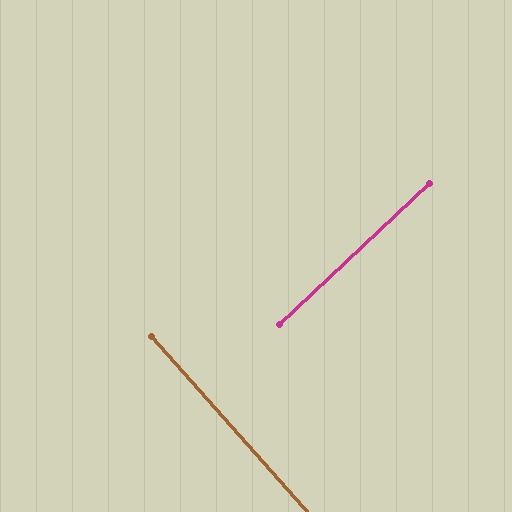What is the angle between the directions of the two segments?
Approximately 88 degrees.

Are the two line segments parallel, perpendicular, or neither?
Perpendicular — they meet at approximately 88°.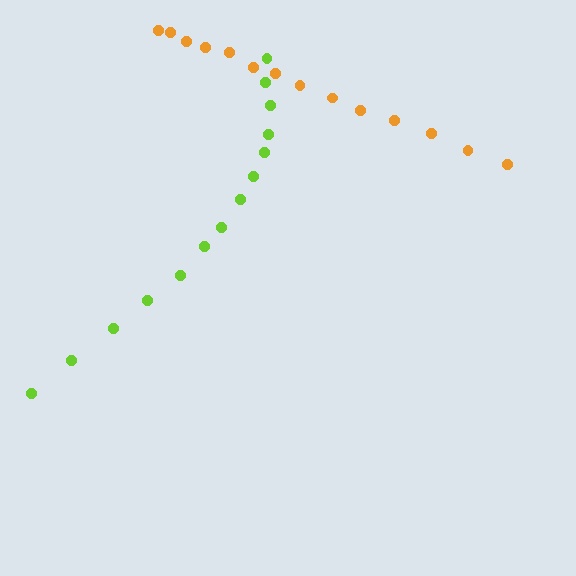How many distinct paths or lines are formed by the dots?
There are 2 distinct paths.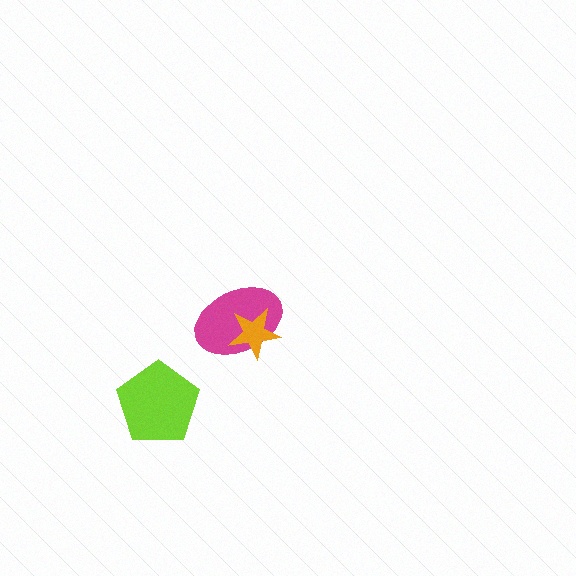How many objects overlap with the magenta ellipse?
1 object overlaps with the magenta ellipse.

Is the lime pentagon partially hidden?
No, no other shape covers it.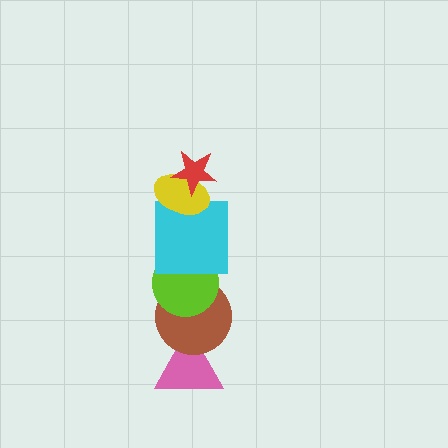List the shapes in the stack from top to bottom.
From top to bottom: the red star, the yellow ellipse, the cyan square, the lime circle, the brown circle, the pink triangle.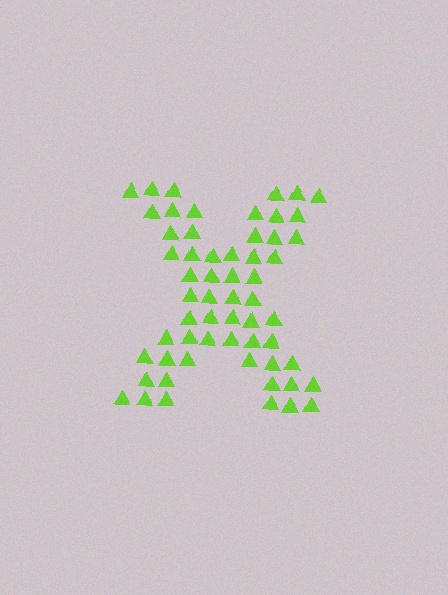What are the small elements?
The small elements are triangles.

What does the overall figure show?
The overall figure shows the letter X.